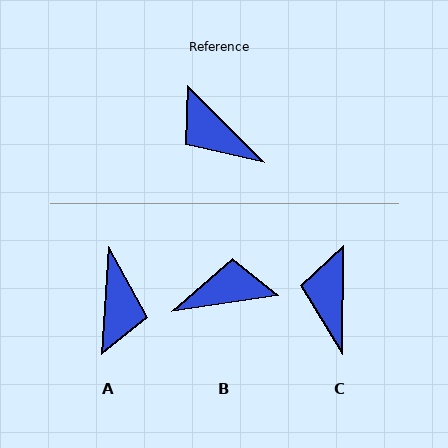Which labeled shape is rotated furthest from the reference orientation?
A, about 131 degrees away.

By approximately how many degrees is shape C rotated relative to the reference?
Approximately 46 degrees clockwise.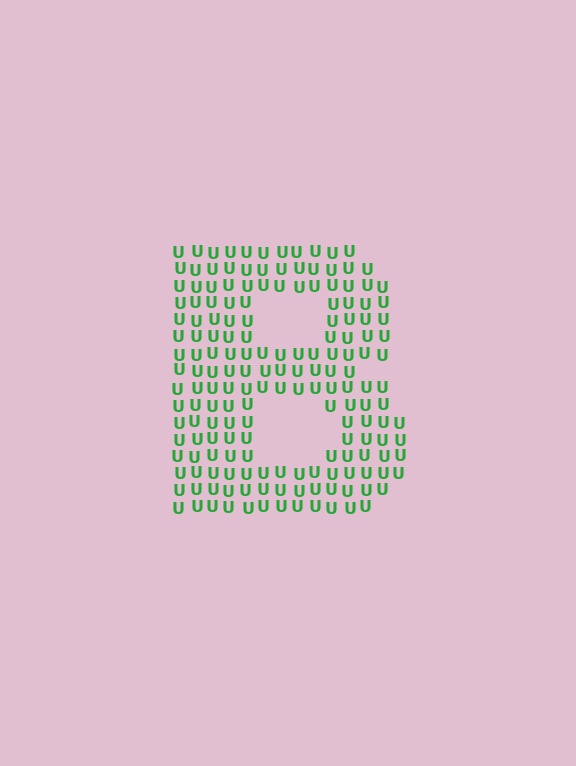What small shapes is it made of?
It is made of small letter U's.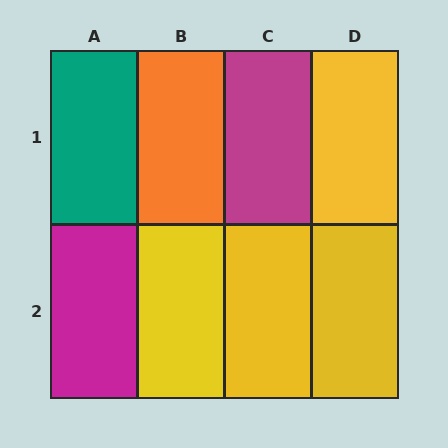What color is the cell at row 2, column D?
Yellow.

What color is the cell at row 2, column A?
Magenta.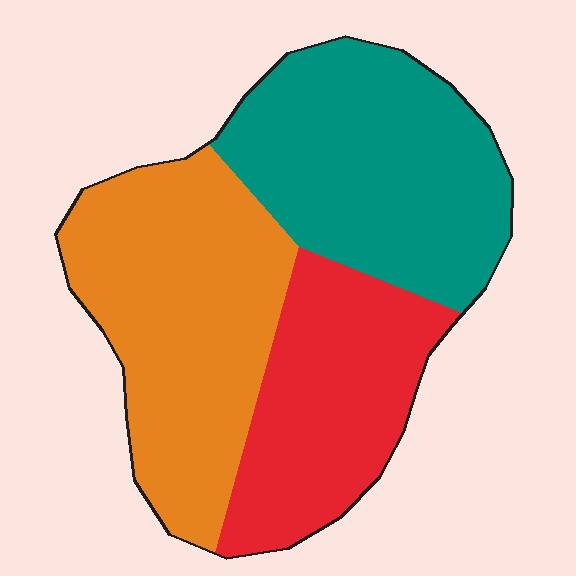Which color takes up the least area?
Red, at roughly 25%.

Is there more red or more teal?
Teal.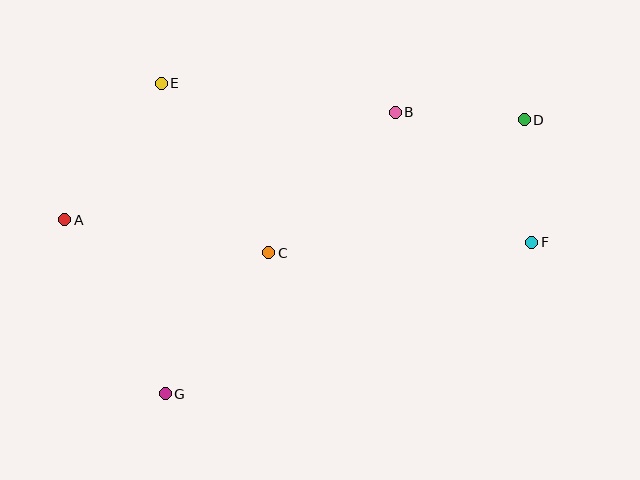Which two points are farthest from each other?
Points A and D are farthest from each other.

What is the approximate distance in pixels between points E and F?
The distance between E and F is approximately 403 pixels.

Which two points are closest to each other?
Points D and F are closest to each other.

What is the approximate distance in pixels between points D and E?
The distance between D and E is approximately 365 pixels.